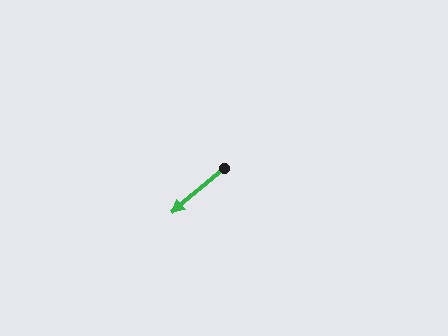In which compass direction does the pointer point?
Southwest.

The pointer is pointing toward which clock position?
Roughly 8 o'clock.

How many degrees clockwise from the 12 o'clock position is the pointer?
Approximately 230 degrees.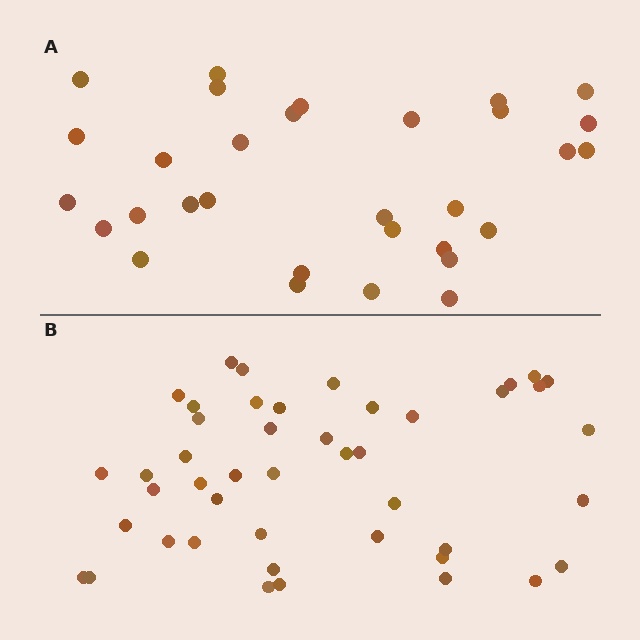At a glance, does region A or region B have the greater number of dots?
Region B (the bottom region) has more dots.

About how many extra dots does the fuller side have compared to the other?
Region B has approximately 15 more dots than region A.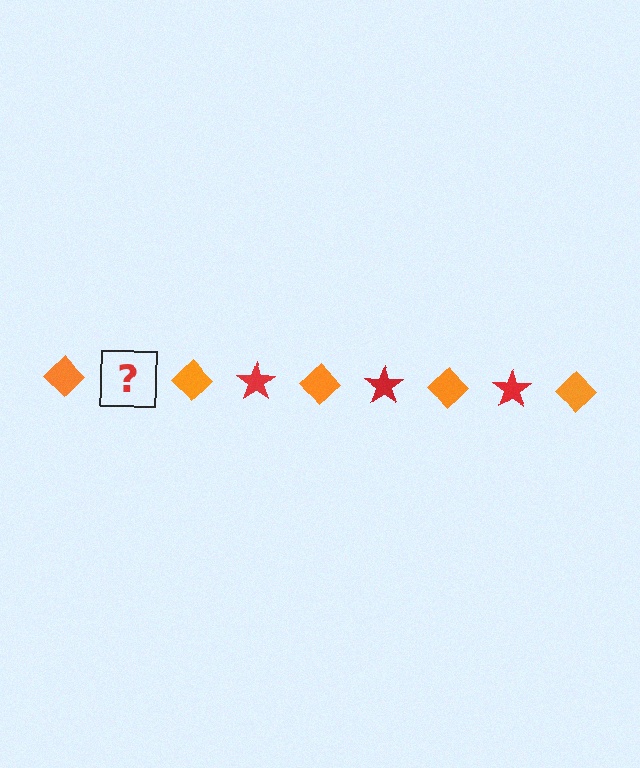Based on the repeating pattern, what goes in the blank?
The blank should be a red star.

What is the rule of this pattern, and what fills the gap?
The rule is that the pattern alternates between orange diamond and red star. The gap should be filled with a red star.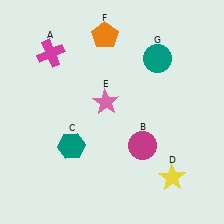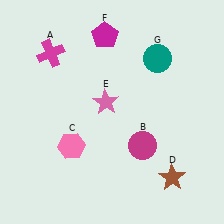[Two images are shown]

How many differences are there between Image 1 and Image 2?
There are 3 differences between the two images.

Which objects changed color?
C changed from teal to pink. D changed from yellow to brown. F changed from orange to magenta.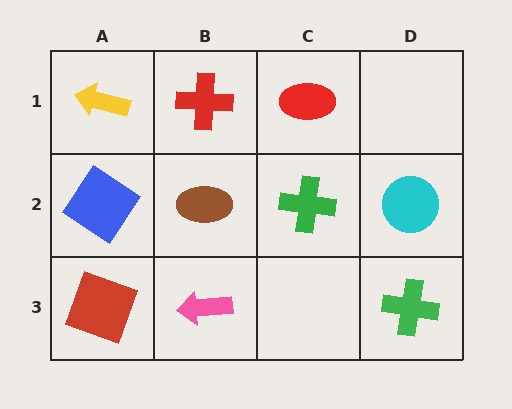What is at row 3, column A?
A red square.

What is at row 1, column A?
A yellow arrow.